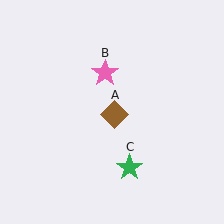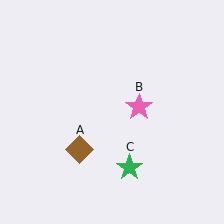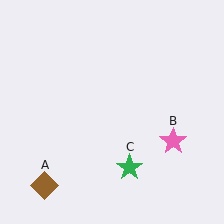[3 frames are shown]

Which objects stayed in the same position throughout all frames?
Green star (object C) remained stationary.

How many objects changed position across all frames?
2 objects changed position: brown diamond (object A), pink star (object B).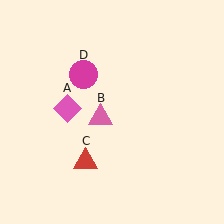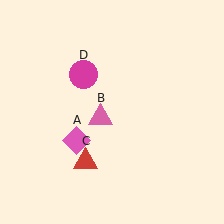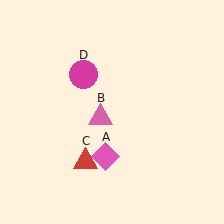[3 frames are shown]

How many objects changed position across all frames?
1 object changed position: pink diamond (object A).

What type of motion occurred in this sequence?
The pink diamond (object A) rotated counterclockwise around the center of the scene.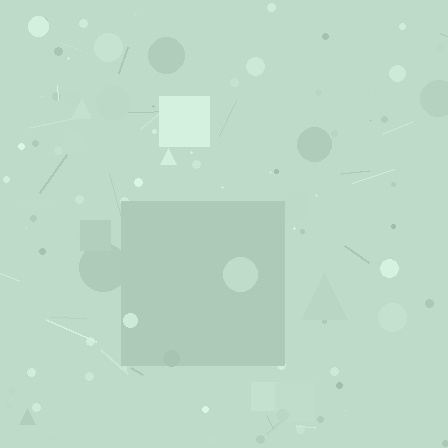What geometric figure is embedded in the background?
A square is embedded in the background.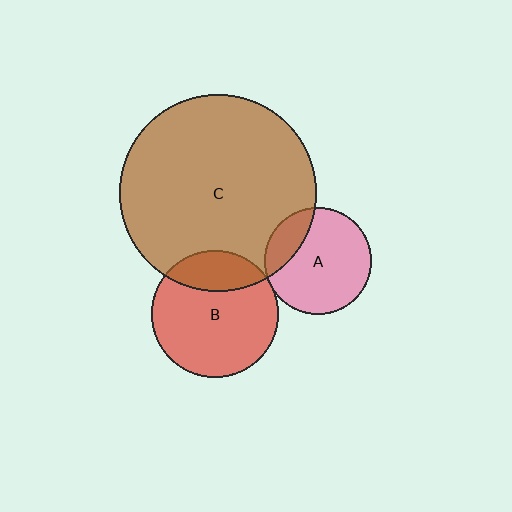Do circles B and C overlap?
Yes.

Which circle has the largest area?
Circle C (brown).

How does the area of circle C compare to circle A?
Approximately 3.4 times.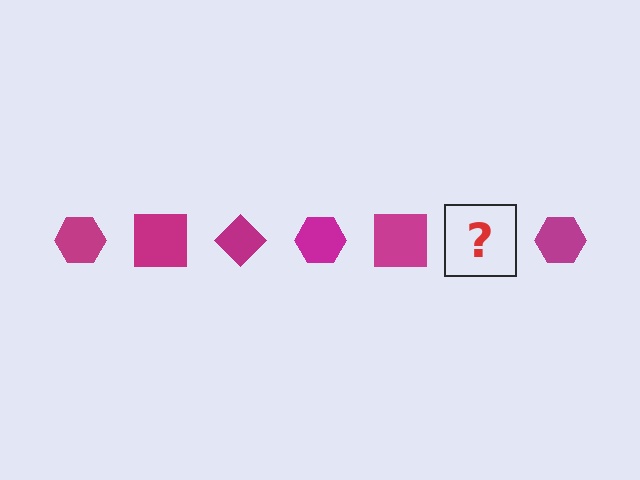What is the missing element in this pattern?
The missing element is a magenta diamond.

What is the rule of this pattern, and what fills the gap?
The rule is that the pattern cycles through hexagon, square, diamond shapes in magenta. The gap should be filled with a magenta diamond.